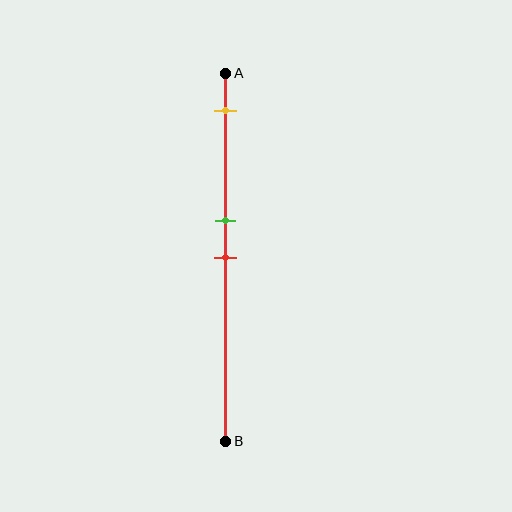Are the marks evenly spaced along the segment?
No, the marks are not evenly spaced.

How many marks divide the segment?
There are 3 marks dividing the segment.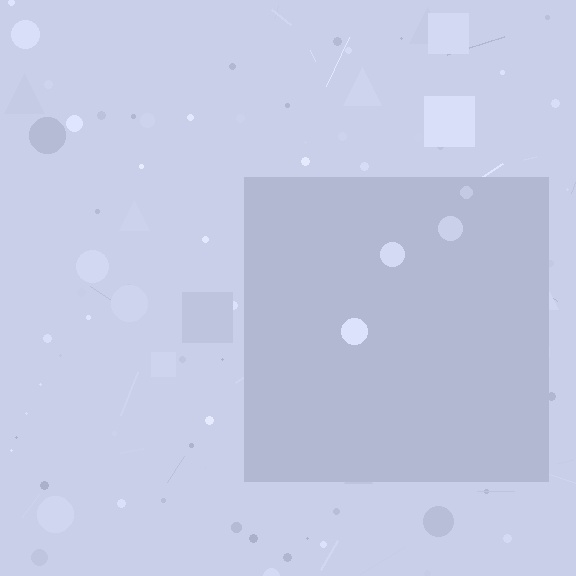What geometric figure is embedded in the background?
A square is embedded in the background.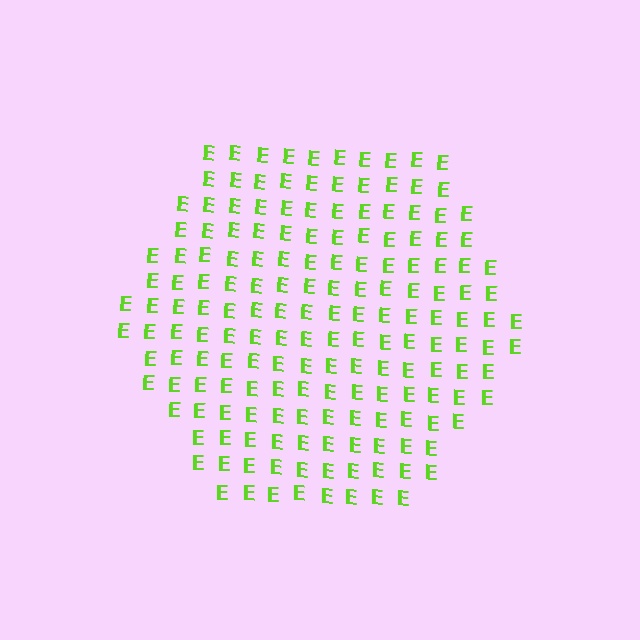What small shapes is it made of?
It is made of small letter E's.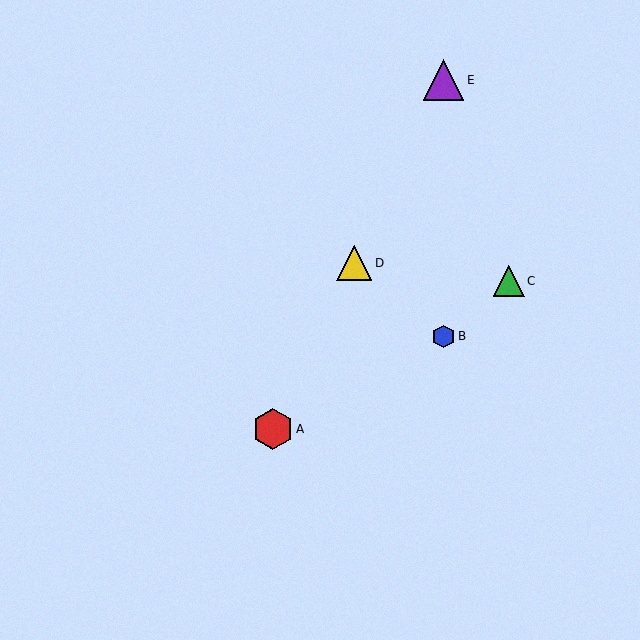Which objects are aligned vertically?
Objects B, E are aligned vertically.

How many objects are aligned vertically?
2 objects (B, E) are aligned vertically.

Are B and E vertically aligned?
Yes, both are at x≈443.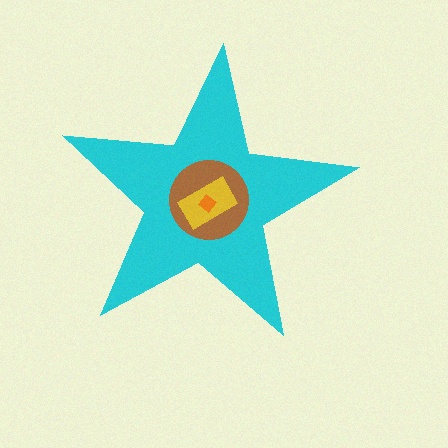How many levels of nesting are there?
4.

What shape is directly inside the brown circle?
The yellow rectangle.